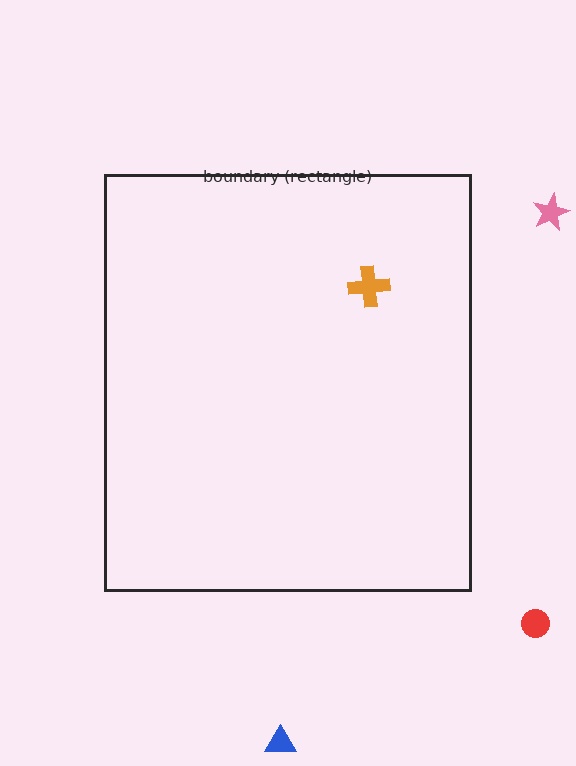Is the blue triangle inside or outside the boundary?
Outside.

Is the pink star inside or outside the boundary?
Outside.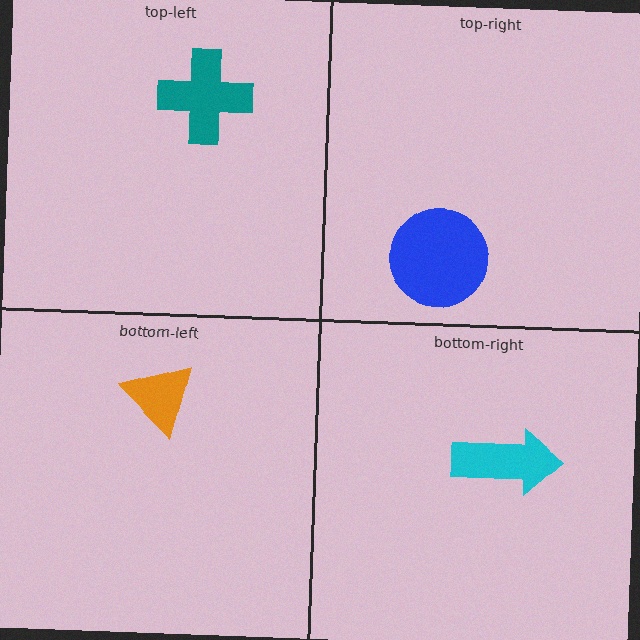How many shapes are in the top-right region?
1.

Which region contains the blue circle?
The top-right region.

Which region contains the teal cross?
The top-left region.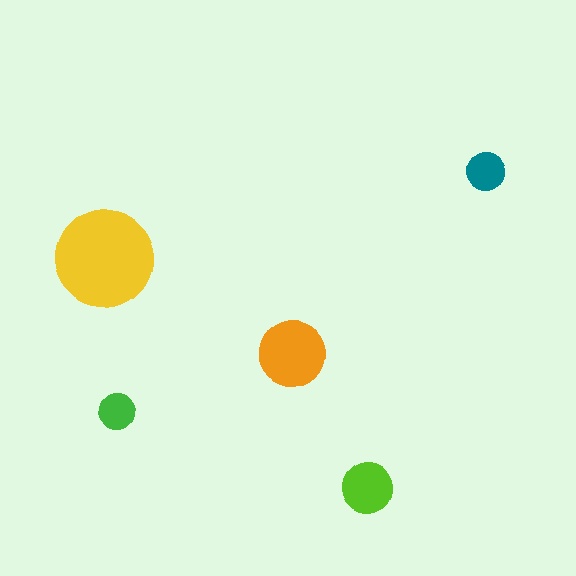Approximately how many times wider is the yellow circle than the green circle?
About 2.5 times wider.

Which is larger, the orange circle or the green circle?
The orange one.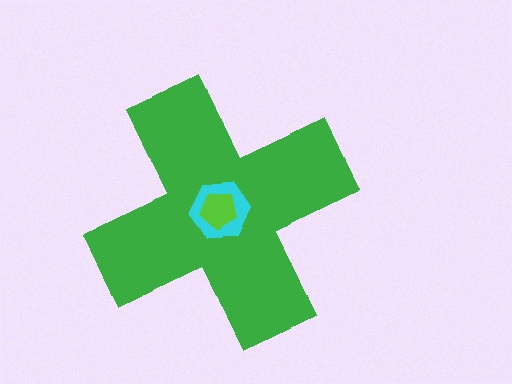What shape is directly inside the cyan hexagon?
The lime pentagon.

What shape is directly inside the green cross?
The cyan hexagon.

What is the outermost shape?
The green cross.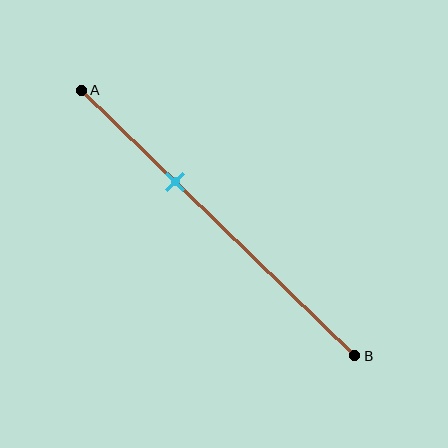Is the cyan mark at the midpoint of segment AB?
No, the mark is at about 35% from A, not at the 50% midpoint.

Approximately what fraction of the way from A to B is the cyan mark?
The cyan mark is approximately 35% of the way from A to B.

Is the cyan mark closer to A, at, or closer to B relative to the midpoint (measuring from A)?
The cyan mark is closer to point A than the midpoint of segment AB.